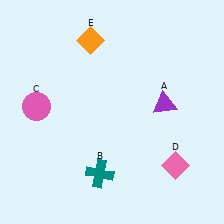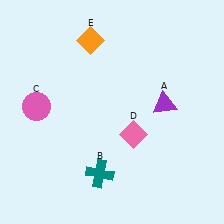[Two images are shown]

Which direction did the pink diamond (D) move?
The pink diamond (D) moved left.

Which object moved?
The pink diamond (D) moved left.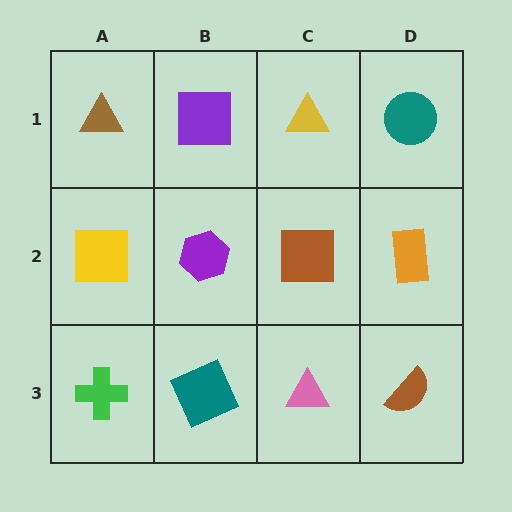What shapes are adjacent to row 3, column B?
A purple hexagon (row 2, column B), a green cross (row 3, column A), a pink triangle (row 3, column C).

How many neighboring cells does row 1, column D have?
2.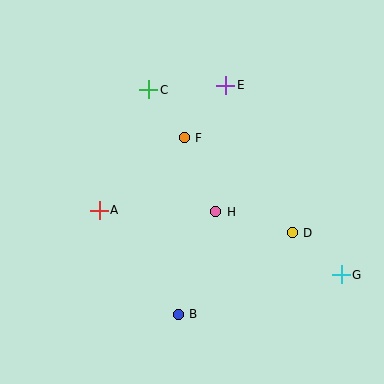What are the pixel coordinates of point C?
Point C is at (149, 90).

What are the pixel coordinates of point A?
Point A is at (99, 210).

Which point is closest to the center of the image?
Point H at (216, 212) is closest to the center.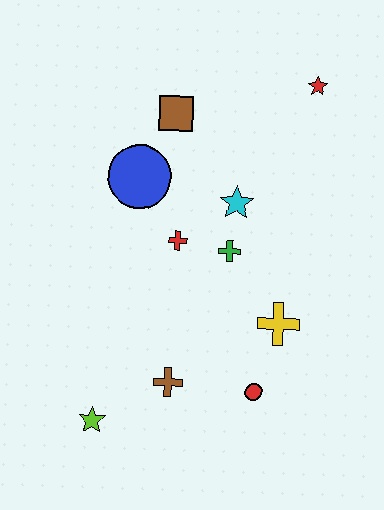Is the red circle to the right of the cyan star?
Yes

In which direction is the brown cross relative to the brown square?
The brown cross is below the brown square.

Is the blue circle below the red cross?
No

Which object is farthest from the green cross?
The lime star is farthest from the green cross.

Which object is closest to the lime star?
The brown cross is closest to the lime star.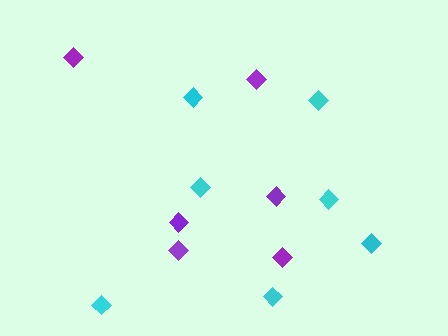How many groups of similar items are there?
There are 2 groups: one group of cyan diamonds (7) and one group of purple diamonds (6).